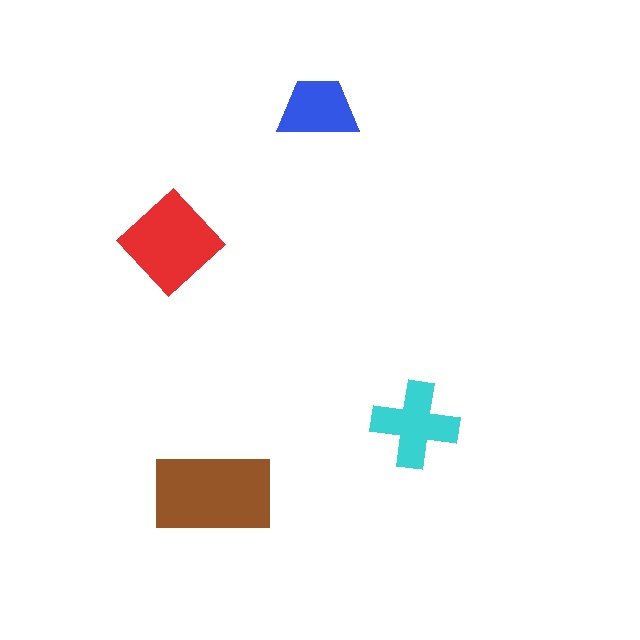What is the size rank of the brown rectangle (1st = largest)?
1st.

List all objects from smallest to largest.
The blue trapezoid, the cyan cross, the red diamond, the brown rectangle.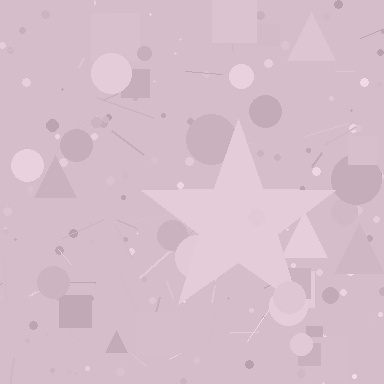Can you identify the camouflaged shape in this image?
The camouflaged shape is a star.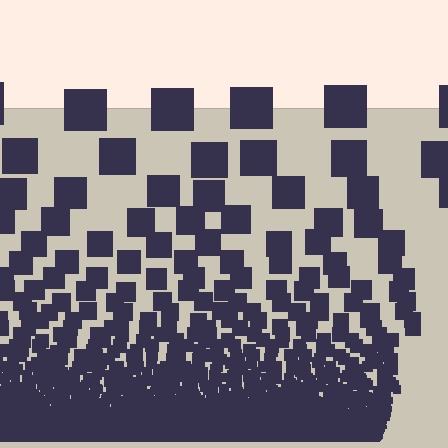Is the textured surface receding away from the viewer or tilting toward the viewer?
The surface appears to tilt toward the viewer. Texture elements get larger and sparser toward the top.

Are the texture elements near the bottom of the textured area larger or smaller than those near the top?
Smaller. The gradient is inverted — elements near the bottom are smaller and denser.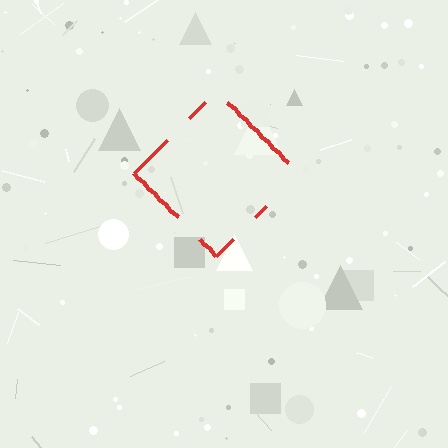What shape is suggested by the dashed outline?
The dashed outline suggests a diamond.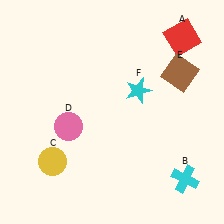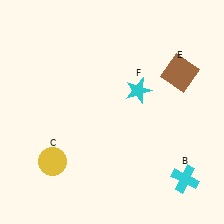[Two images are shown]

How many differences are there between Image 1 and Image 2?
There are 2 differences between the two images.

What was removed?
The red square (A), the pink circle (D) were removed in Image 2.